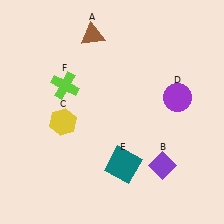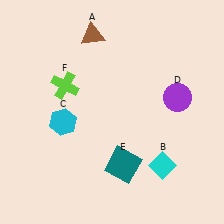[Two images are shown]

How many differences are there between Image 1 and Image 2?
There are 2 differences between the two images.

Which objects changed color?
B changed from purple to cyan. C changed from yellow to cyan.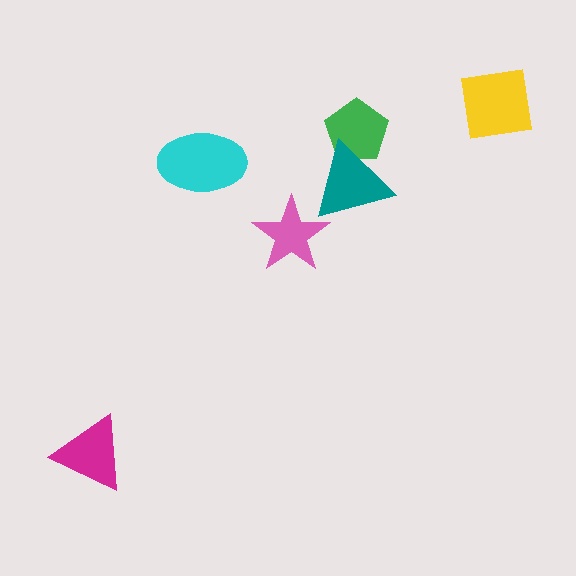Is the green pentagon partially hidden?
Yes, it is partially covered by another shape.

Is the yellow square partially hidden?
No, no other shape covers it.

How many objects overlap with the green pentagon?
1 object overlaps with the green pentagon.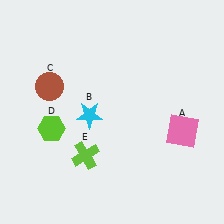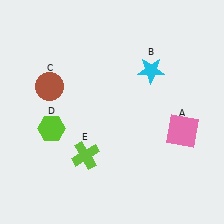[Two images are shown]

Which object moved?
The cyan star (B) moved right.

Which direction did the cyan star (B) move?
The cyan star (B) moved right.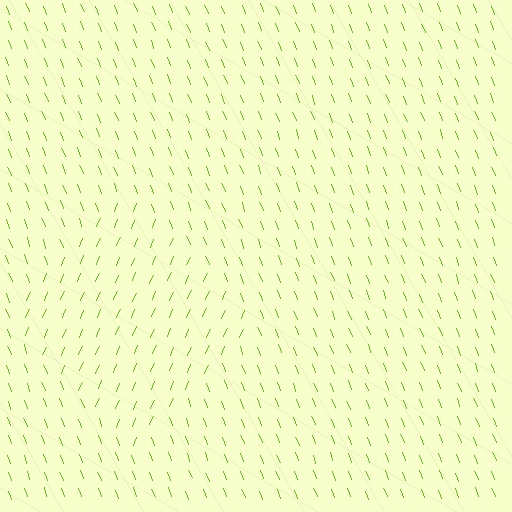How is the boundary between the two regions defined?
The boundary is defined purely by a change in line orientation (approximately 45 degrees difference). All lines are the same color and thickness.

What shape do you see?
I see a diamond.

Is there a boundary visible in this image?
Yes, there is a texture boundary formed by a change in line orientation.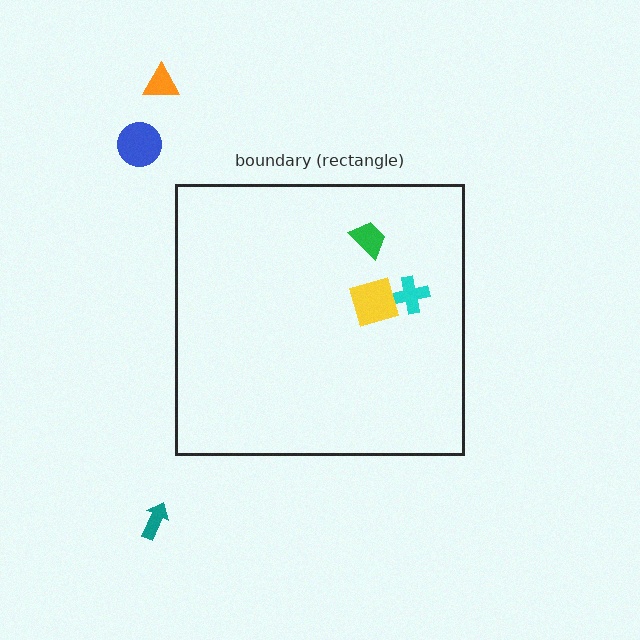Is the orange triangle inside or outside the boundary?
Outside.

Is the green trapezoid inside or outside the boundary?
Inside.